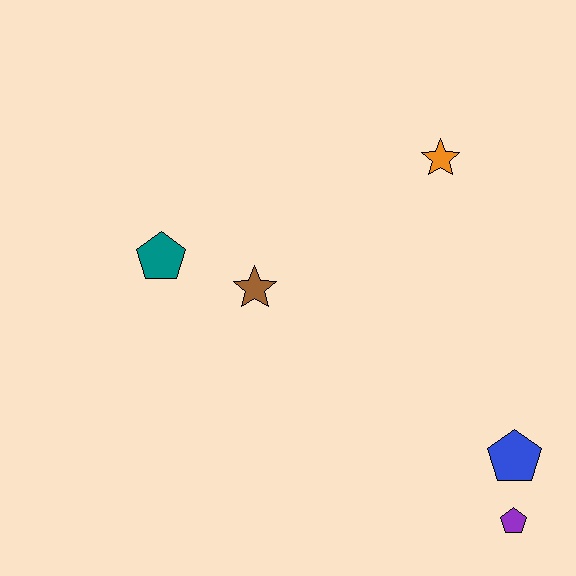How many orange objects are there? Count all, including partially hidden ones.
There is 1 orange object.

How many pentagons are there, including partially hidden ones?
There are 3 pentagons.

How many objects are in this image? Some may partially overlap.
There are 5 objects.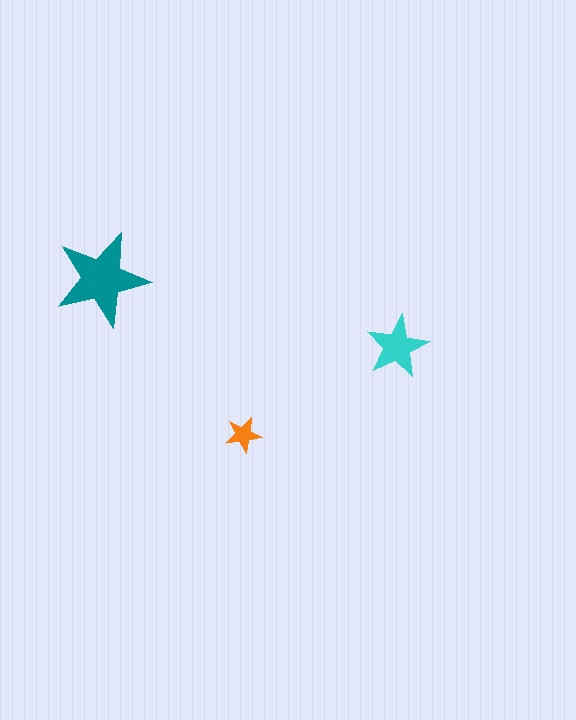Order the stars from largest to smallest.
the teal one, the cyan one, the orange one.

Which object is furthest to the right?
The cyan star is rightmost.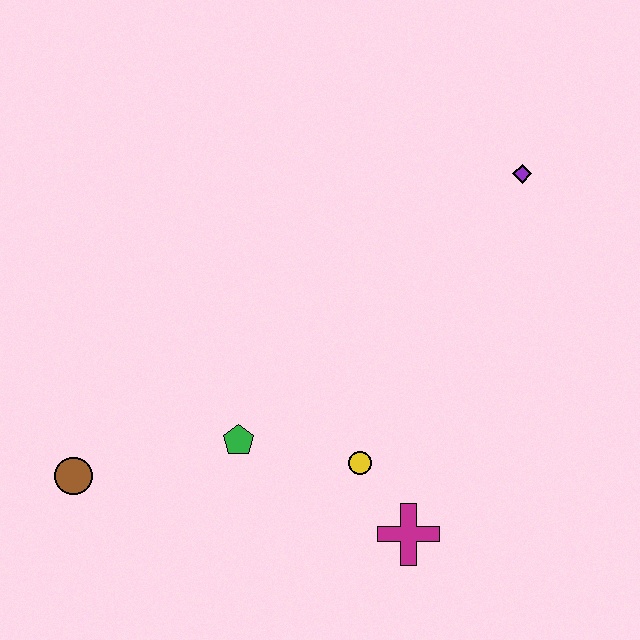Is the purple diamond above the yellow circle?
Yes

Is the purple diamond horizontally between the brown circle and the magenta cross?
No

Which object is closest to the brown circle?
The green pentagon is closest to the brown circle.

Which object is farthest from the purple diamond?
The brown circle is farthest from the purple diamond.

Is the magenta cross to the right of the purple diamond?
No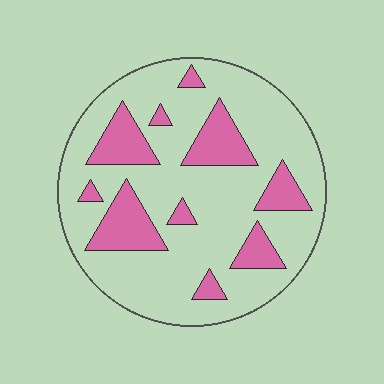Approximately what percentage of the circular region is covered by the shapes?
Approximately 25%.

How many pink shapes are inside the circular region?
10.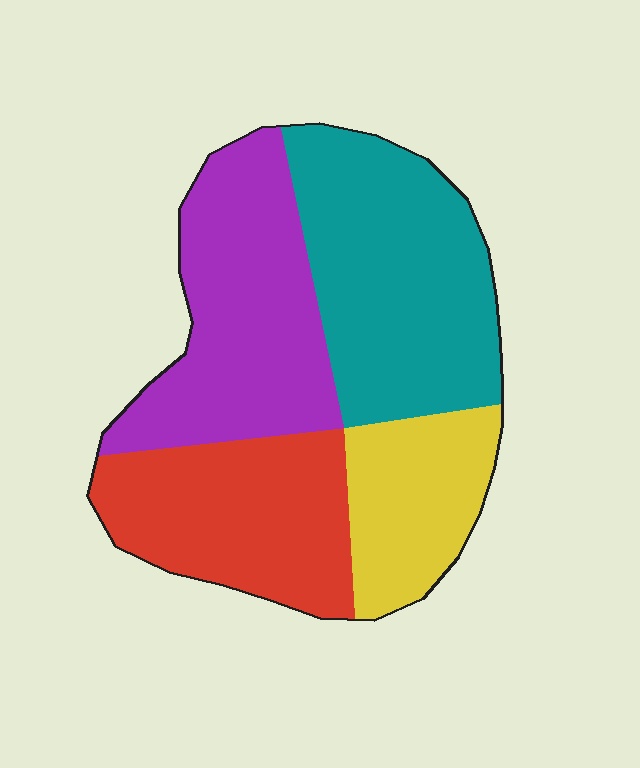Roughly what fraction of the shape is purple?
Purple covers about 30% of the shape.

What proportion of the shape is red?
Red takes up about one quarter (1/4) of the shape.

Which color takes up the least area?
Yellow, at roughly 15%.